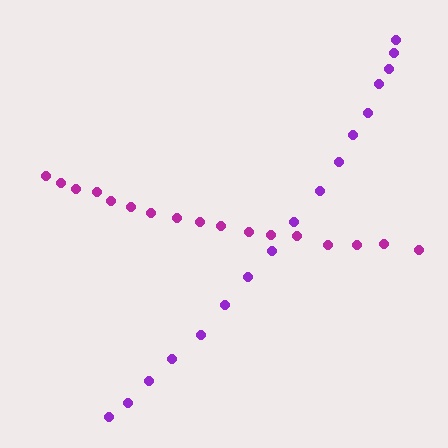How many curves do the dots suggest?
There are 2 distinct paths.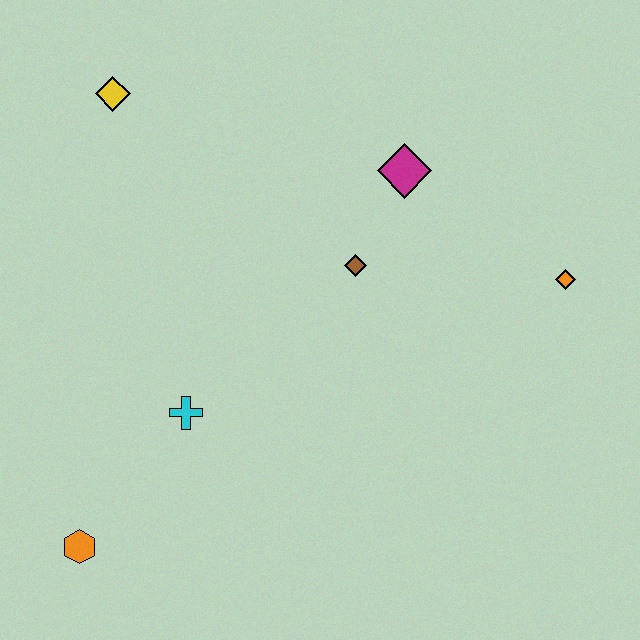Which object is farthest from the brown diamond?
The orange hexagon is farthest from the brown diamond.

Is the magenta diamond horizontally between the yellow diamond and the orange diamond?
Yes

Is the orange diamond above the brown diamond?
No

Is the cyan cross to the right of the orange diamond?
No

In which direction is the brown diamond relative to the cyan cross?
The brown diamond is to the right of the cyan cross.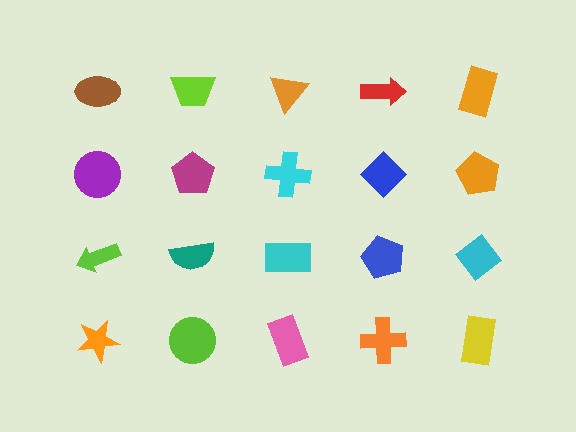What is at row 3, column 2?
A teal semicircle.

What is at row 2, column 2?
A magenta pentagon.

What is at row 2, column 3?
A cyan cross.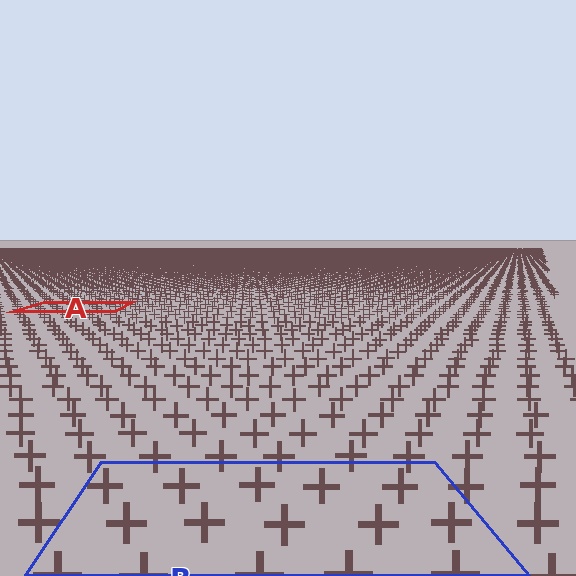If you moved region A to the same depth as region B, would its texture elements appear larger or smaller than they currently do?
They would appear larger. At a closer depth, the same texture elements are projected at a bigger on-screen size.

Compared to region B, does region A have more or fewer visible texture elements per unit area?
Region A has more texture elements per unit area — they are packed more densely because it is farther away.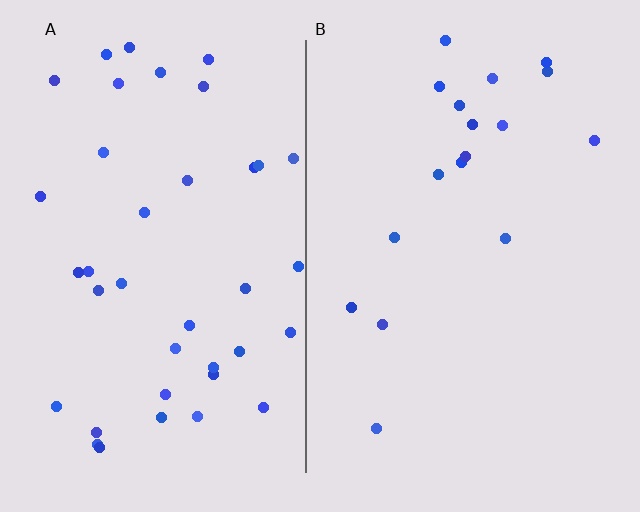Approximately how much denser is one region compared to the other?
Approximately 2.2× — region A over region B.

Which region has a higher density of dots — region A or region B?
A (the left).